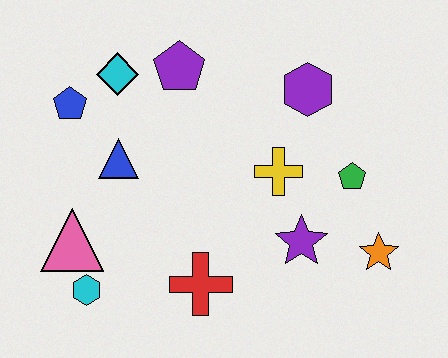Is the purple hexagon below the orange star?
No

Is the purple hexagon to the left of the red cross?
No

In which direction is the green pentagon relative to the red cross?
The green pentagon is to the right of the red cross.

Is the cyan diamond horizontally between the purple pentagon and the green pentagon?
No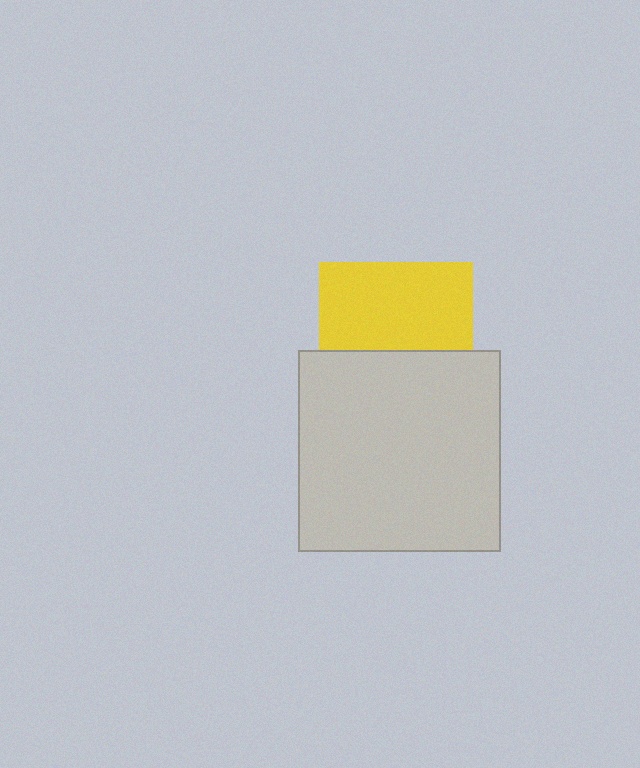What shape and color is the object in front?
The object in front is a light gray square.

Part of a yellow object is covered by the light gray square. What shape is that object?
It is a square.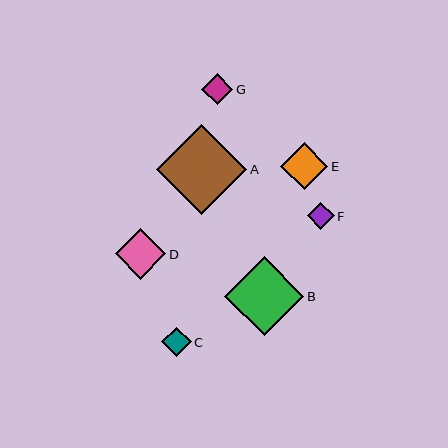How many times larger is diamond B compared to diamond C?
Diamond B is approximately 2.7 times the size of diamond C.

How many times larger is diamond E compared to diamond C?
Diamond E is approximately 1.6 times the size of diamond C.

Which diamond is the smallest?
Diamond F is the smallest with a size of approximately 27 pixels.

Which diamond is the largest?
Diamond A is the largest with a size of approximately 90 pixels.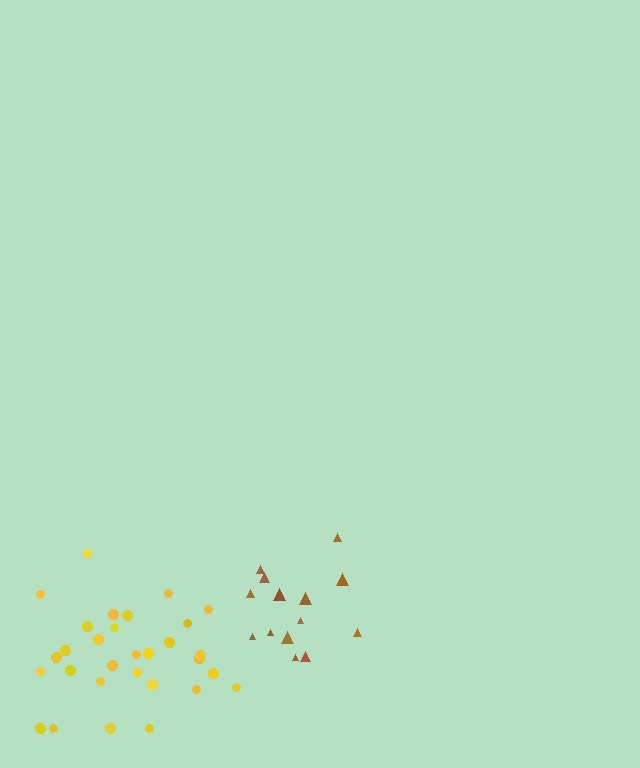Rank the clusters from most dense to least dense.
brown, yellow.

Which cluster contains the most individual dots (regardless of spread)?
Yellow (30).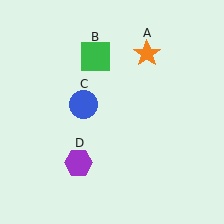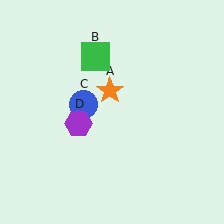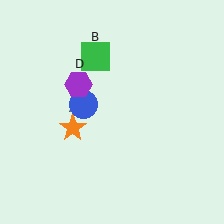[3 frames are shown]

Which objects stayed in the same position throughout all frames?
Green square (object B) and blue circle (object C) remained stationary.